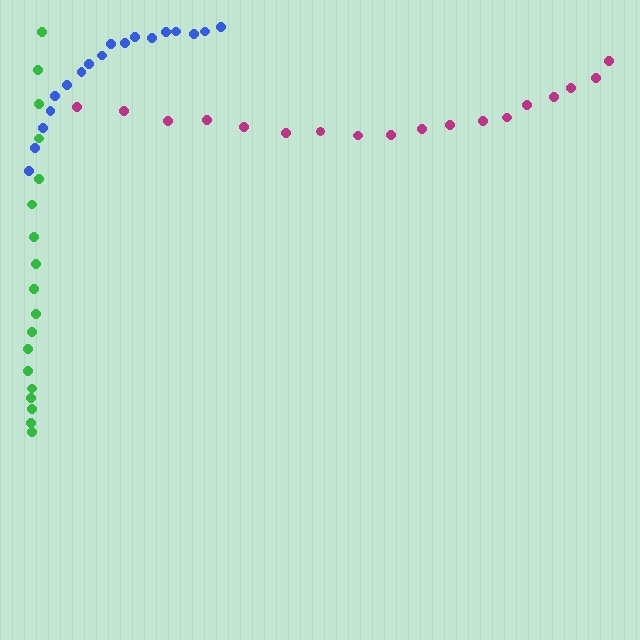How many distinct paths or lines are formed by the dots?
There are 3 distinct paths.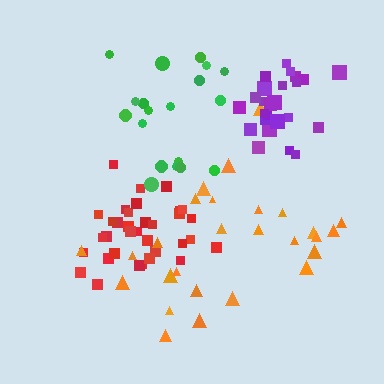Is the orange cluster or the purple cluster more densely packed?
Purple.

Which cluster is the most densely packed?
Purple.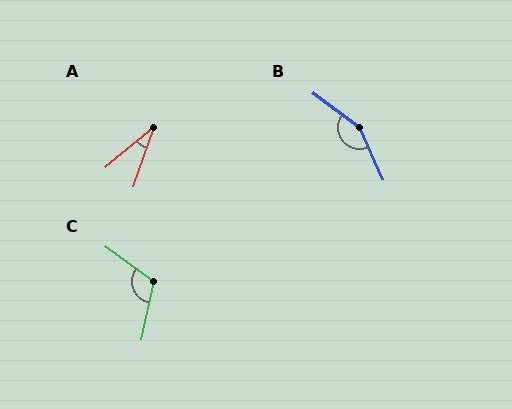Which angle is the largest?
B, at approximately 151 degrees.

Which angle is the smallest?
A, at approximately 31 degrees.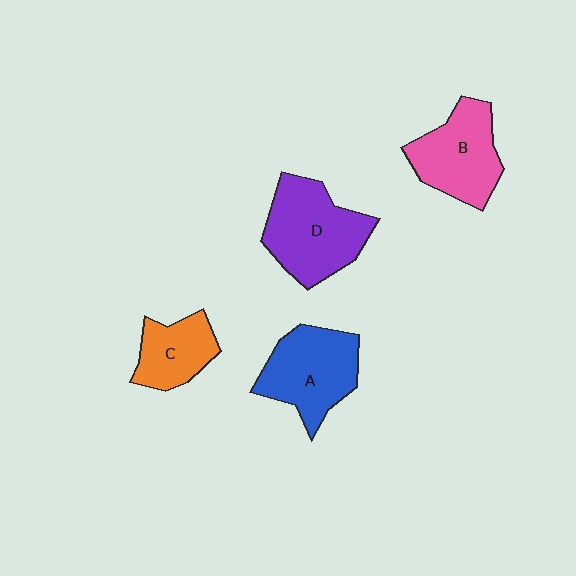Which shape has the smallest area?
Shape C (orange).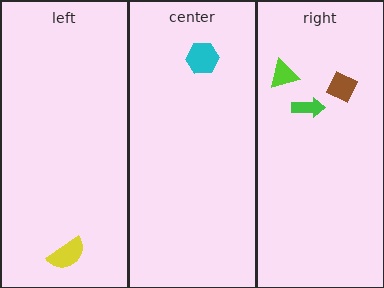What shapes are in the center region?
The cyan hexagon.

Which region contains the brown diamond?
The right region.